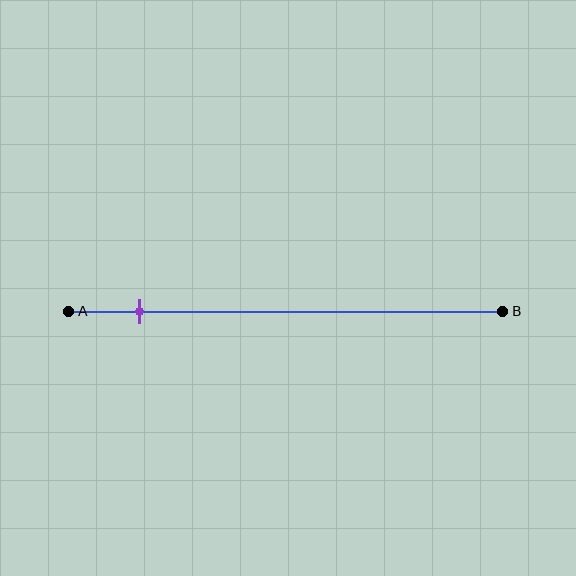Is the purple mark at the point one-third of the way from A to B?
No, the mark is at about 15% from A, not at the 33% one-third point.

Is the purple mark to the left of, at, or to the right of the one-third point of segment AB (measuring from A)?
The purple mark is to the left of the one-third point of segment AB.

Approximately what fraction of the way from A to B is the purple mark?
The purple mark is approximately 15% of the way from A to B.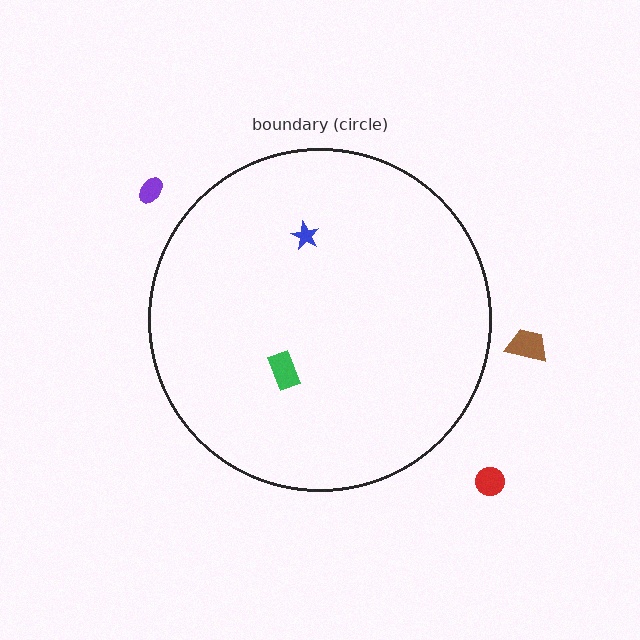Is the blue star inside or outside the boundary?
Inside.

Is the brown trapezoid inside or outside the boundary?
Outside.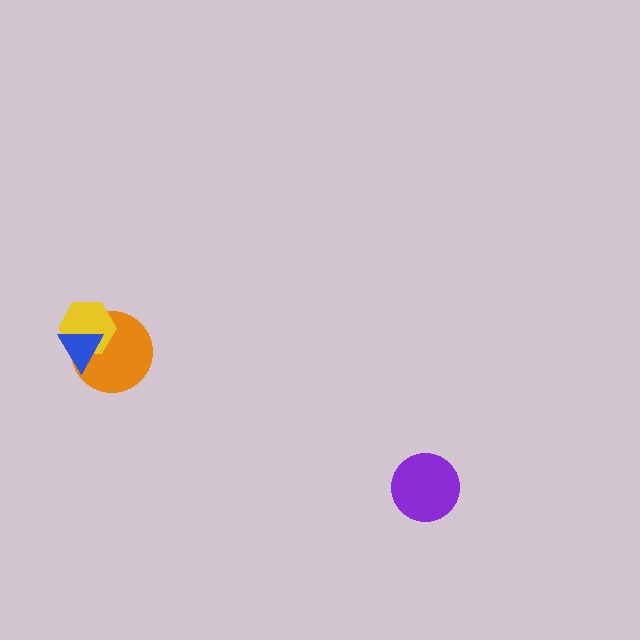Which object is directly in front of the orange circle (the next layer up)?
The yellow hexagon is directly in front of the orange circle.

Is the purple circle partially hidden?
No, no other shape covers it.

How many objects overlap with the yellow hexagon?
2 objects overlap with the yellow hexagon.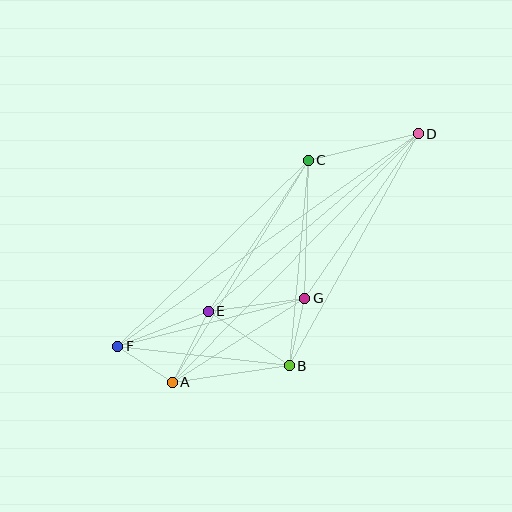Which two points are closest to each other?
Points A and F are closest to each other.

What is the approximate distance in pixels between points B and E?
The distance between B and E is approximately 97 pixels.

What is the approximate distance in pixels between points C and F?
The distance between C and F is approximately 266 pixels.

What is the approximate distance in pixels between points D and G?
The distance between D and G is approximately 200 pixels.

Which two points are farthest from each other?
Points D and F are farthest from each other.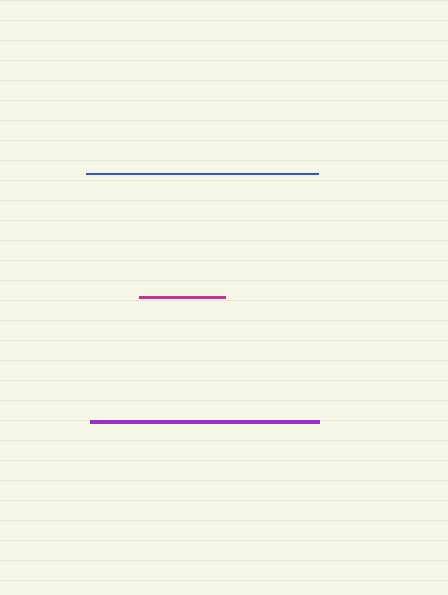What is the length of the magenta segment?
The magenta segment is approximately 85 pixels long.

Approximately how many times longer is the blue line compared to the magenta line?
The blue line is approximately 2.7 times the length of the magenta line.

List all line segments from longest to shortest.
From longest to shortest: blue, purple, magenta.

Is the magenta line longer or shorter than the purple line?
The purple line is longer than the magenta line.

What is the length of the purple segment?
The purple segment is approximately 229 pixels long.